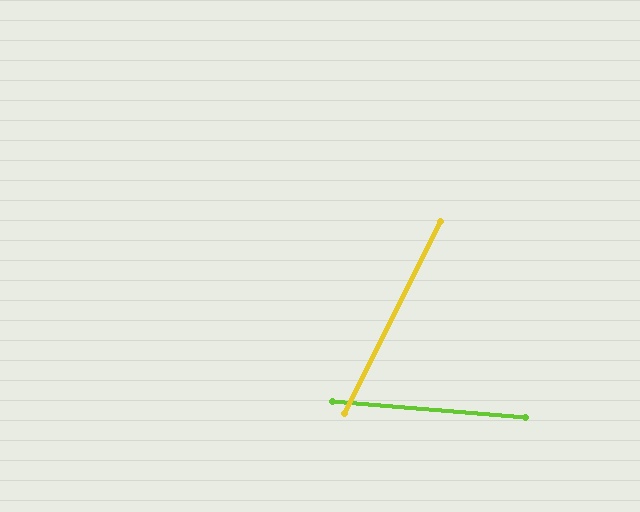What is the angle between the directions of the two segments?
Approximately 68 degrees.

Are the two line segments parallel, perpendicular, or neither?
Neither parallel nor perpendicular — they differ by about 68°.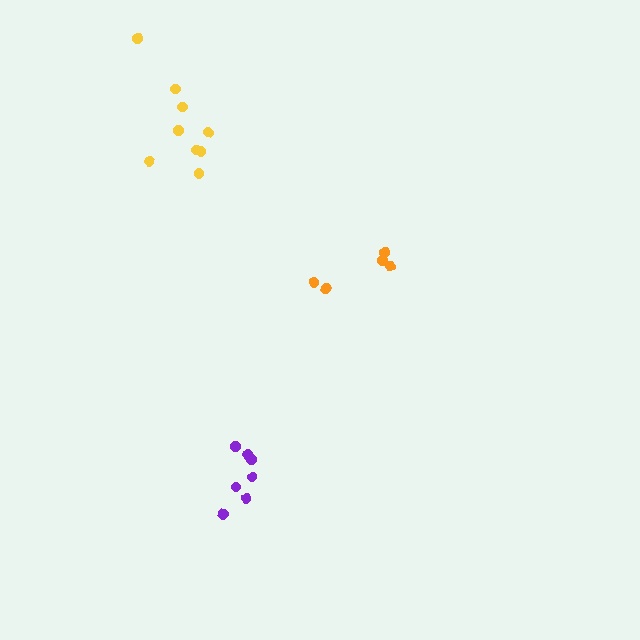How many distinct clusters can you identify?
There are 3 distinct clusters.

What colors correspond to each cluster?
The clusters are colored: purple, orange, yellow.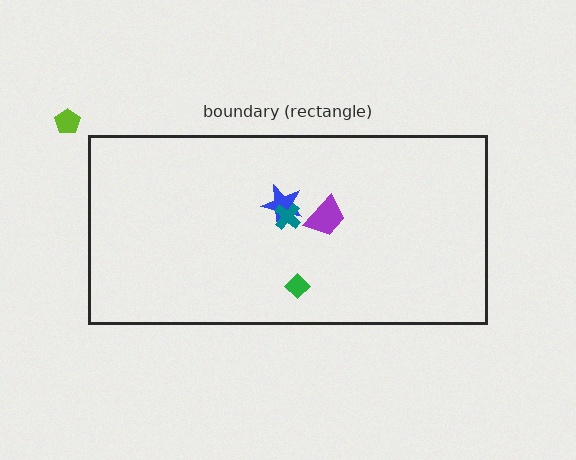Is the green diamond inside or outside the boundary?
Inside.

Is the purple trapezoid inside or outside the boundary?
Inside.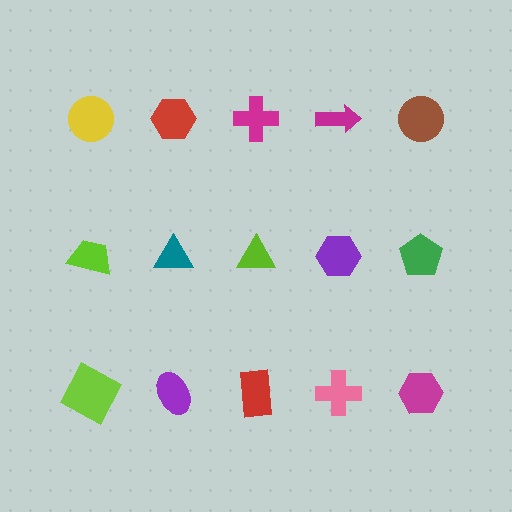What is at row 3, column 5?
A magenta hexagon.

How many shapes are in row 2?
5 shapes.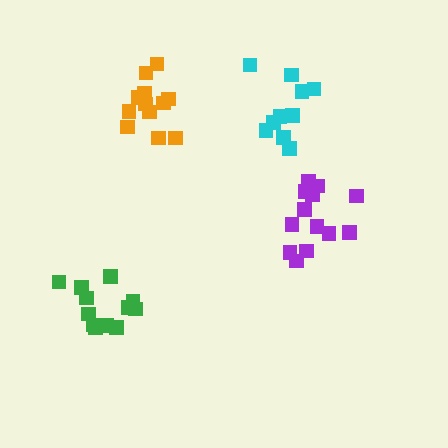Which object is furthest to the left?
The green cluster is leftmost.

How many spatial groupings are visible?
There are 4 spatial groupings.